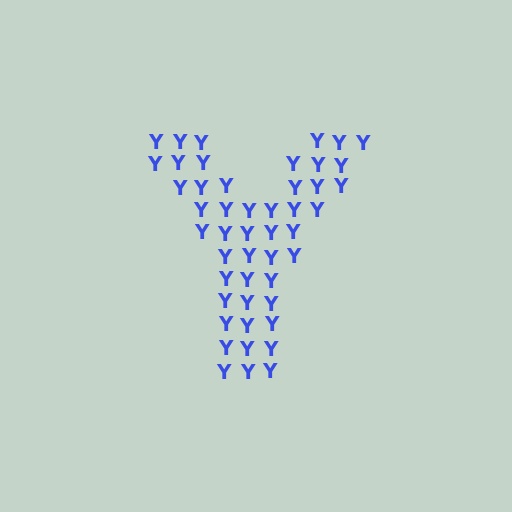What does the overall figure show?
The overall figure shows the letter Y.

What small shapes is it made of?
It is made of small letter Y's.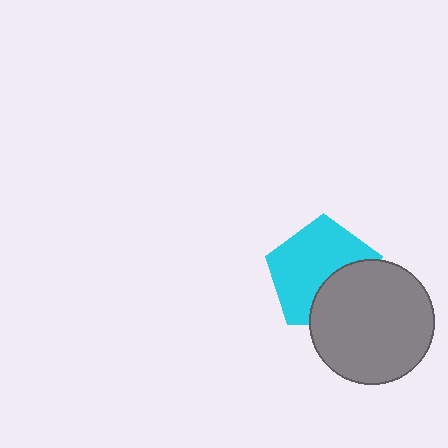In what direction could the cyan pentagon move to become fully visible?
The cyan pentagon could move toward the upper-left. That would shift it out from behind the gray circle entirely.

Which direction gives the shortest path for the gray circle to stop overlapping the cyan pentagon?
Moving toward the lower-right gives the shortest separation.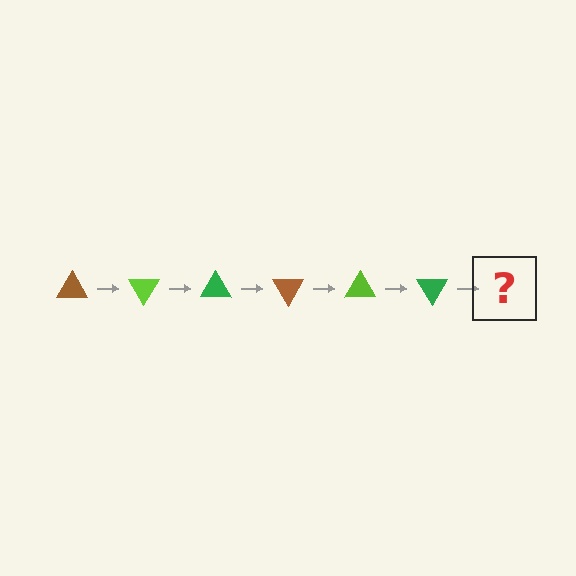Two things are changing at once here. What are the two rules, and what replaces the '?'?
The two rules are that it rotates 60 degrees each step and the color cycles through brown, lime, and green. The '?' should be a brown triangle, rotated 360 degrees from the start.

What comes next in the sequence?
The next element should be a brown triangle, rotated 360 degrees from the start.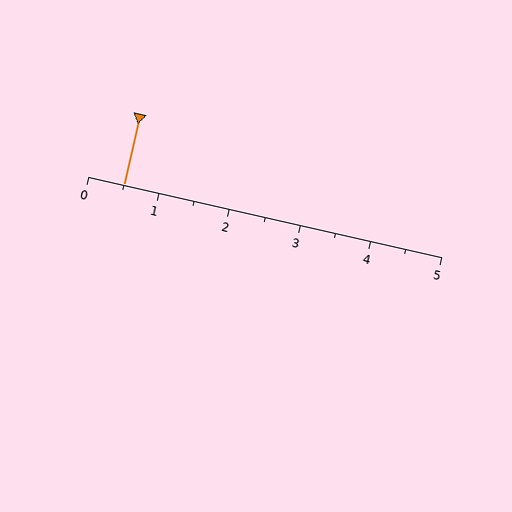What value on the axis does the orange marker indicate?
The marker indicates approximately 0.5.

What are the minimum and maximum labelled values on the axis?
The axis runs from 0 to 5.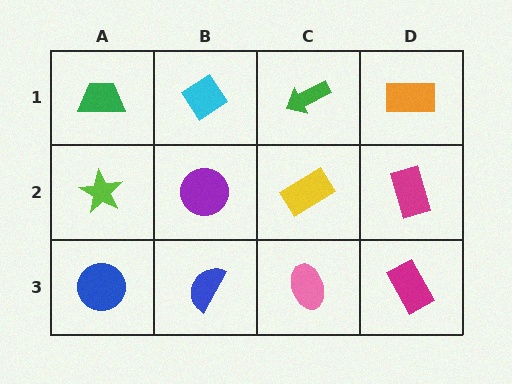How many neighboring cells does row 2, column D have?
3.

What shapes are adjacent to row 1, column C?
A yellow rectangle (row 2, column C), a cyan diamond (row 1, column B), an orange rectangle (row 1, column D).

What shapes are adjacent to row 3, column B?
A purple circle (row 2, column B), a blue circle (row 3, column A), a pink ellipse (row 3, column C).